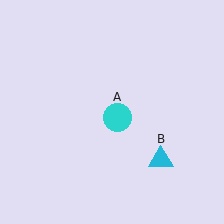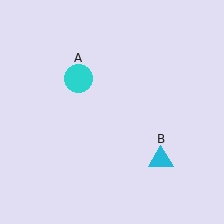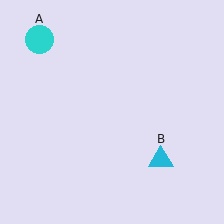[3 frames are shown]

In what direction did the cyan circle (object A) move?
The cyan circle (object A) moved up and to the left.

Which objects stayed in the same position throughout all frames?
Cyan triangle (object B) remained stationary.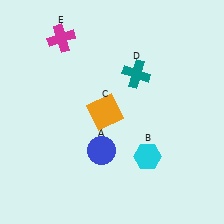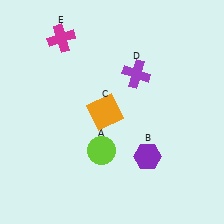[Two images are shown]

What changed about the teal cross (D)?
In Image 1, D is teal. In Image 2, it changed to purple.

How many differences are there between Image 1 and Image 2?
There are 3 differences between the two images.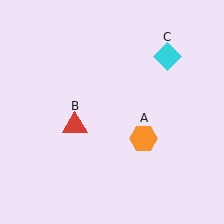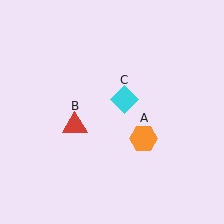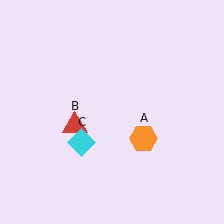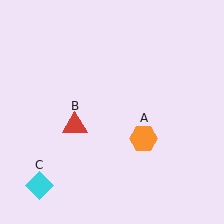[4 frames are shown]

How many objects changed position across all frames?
1 object changed position: cyan diamond (object C).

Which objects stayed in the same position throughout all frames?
Orange hexagon (object A) and red triangle (object B) remained stationary.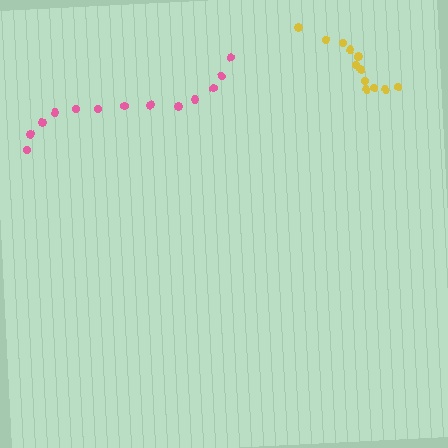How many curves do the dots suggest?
There are 2 distinct paths.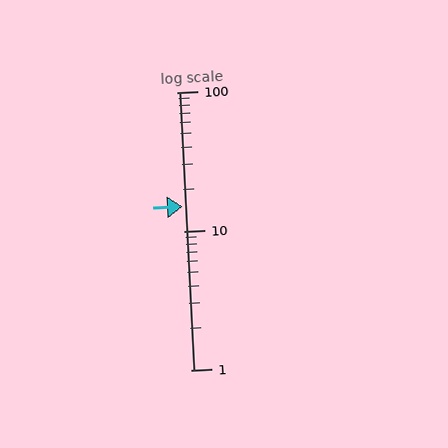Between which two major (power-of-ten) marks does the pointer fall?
The pointer is between 10 and 100.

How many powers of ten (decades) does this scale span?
The scale spans 2 decades, from 1 to 100.